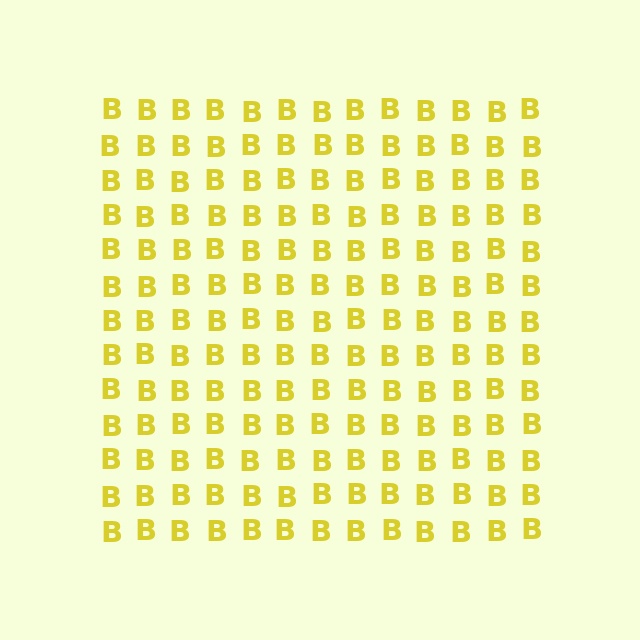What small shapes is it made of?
It is made of small letter B's.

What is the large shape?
The large shape is a square.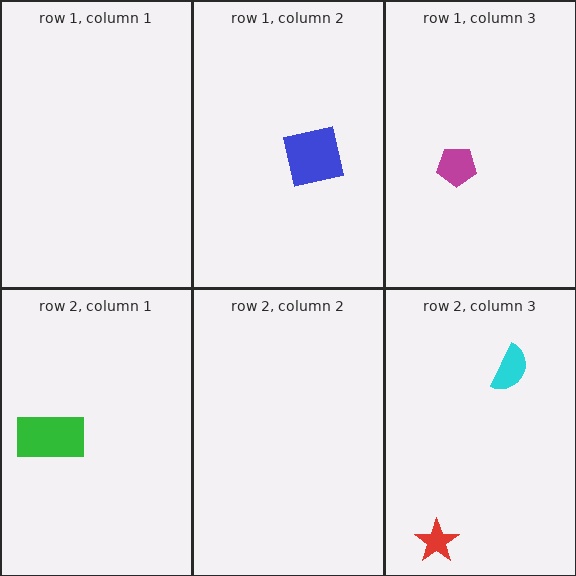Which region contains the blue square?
The row 1, column 2 region.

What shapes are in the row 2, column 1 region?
The green rectangle.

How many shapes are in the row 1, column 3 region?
1.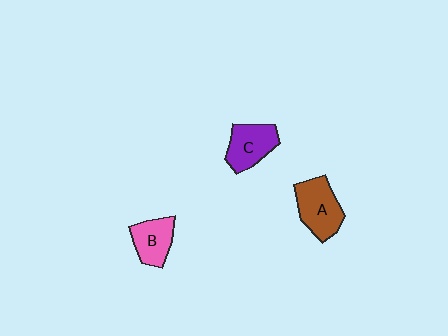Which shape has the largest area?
Shape A (brown).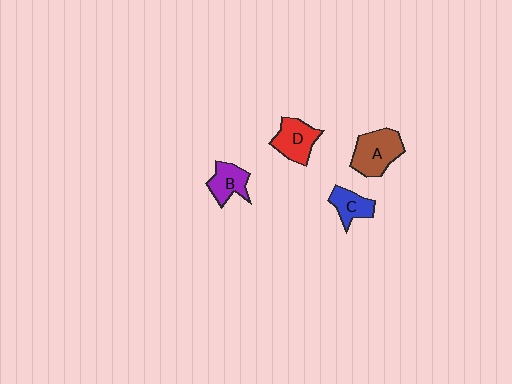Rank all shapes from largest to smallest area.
From largest to smallest: A (brown), D (red), B (purple), C (blue).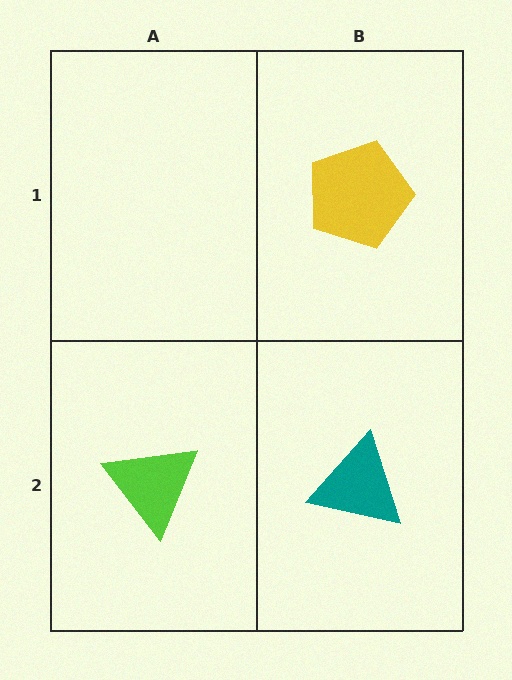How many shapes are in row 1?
1 shape.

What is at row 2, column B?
A teal triangle.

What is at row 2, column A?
A lime triangle.